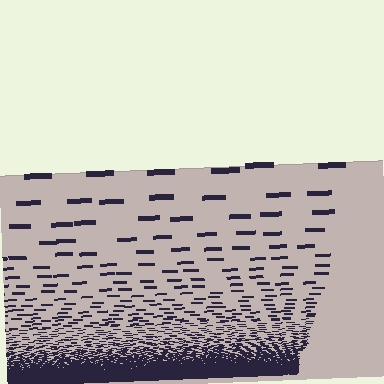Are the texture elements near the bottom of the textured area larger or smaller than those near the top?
Smaller. The gradient is inverted — elements near the bottom are smaller and denser.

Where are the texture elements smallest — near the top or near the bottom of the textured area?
Near the bottom.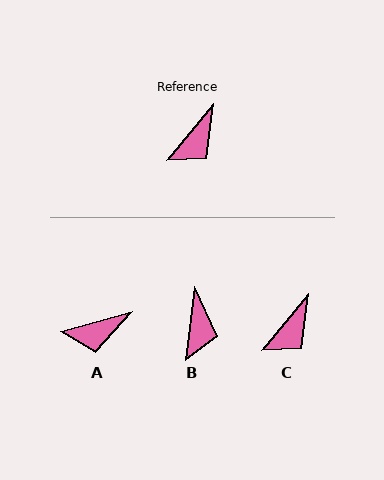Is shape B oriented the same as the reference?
No, it is off by about 33 degrees.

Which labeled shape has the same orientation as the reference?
C.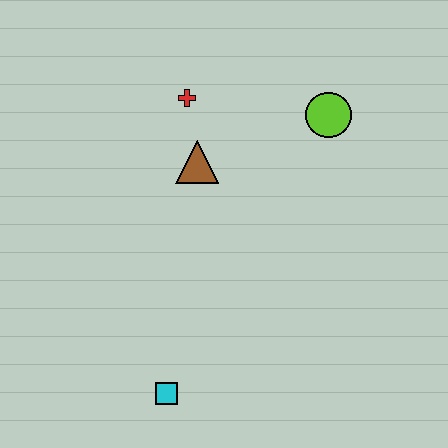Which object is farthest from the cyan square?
The lime circle is farthest from the cyan square.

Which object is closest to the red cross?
The brown triangle is closest to the red cross.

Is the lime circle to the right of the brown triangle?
Yes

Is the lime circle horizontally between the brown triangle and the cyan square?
No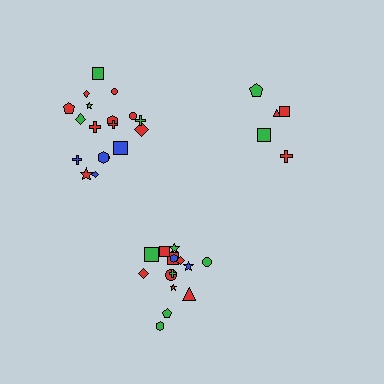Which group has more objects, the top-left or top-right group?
The top-left group.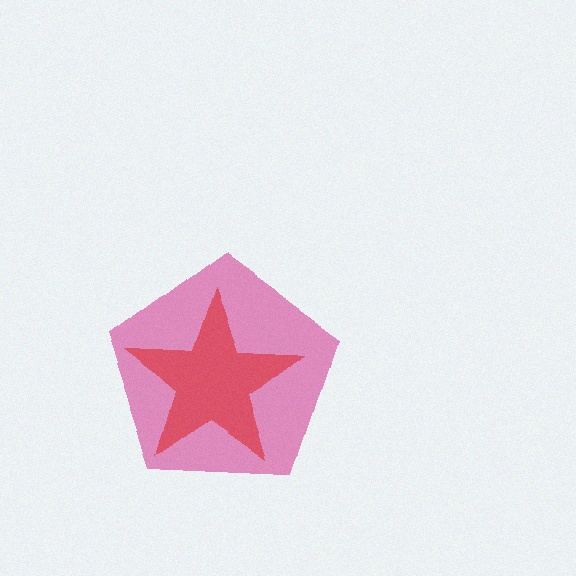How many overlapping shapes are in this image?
There are 2 overlapping shapes in the image.